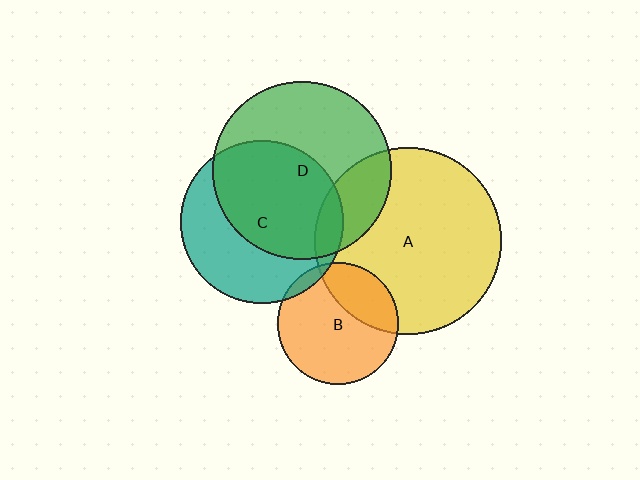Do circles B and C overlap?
Yes.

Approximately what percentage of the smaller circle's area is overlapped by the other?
Approximately 5%.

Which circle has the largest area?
Circle A (yellow).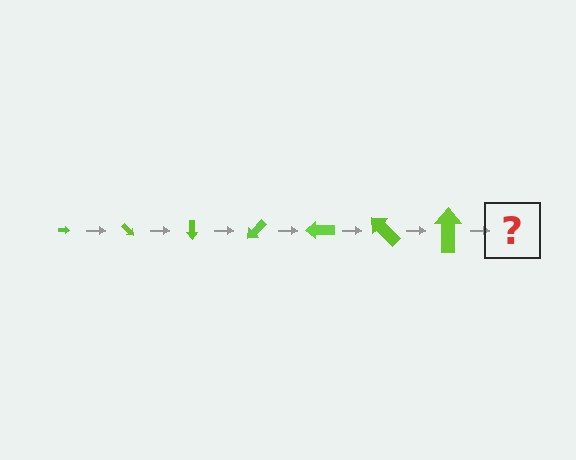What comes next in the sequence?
The next element should be an arrow, larger than the previous one and rotated 315 degrees from the start.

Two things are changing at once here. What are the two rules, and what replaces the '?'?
The two rules are that the arrow grows larger each step and it rotates 45 degrees each step. The '?' should be an arrow, larger than the previous one and rotated 315 degrees from the start.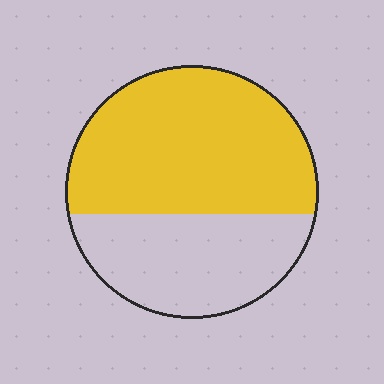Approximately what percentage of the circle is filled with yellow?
Approximately 60%.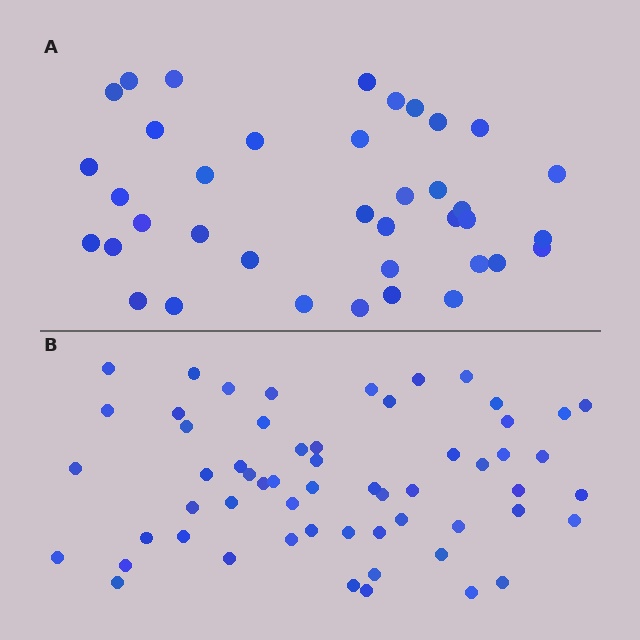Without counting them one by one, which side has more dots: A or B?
Region B (the bottom region) has more dots.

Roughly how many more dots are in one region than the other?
Region B has approximately 20 more dots than region A.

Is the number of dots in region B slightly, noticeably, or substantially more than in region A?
Region B has substantially more. The ratio is roughly 1.5 to 1.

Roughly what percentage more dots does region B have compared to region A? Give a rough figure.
About 55% more.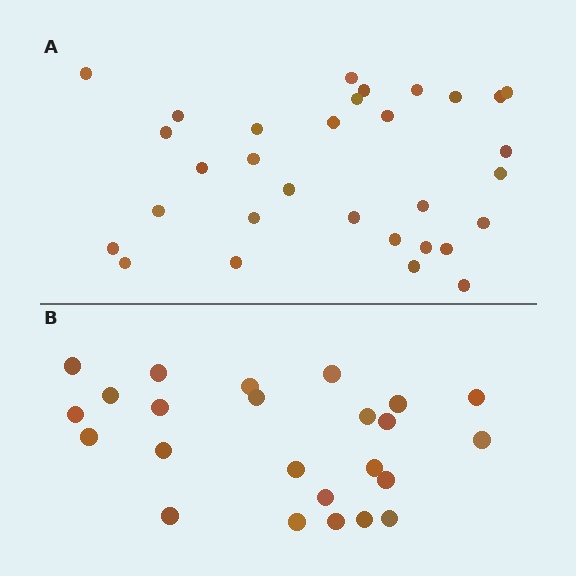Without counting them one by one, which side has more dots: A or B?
Region A (the top region) has more dots.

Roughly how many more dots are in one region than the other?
Region A has roughly 8 or so more dots than region B.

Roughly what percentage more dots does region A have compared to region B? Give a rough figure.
About 30% more.